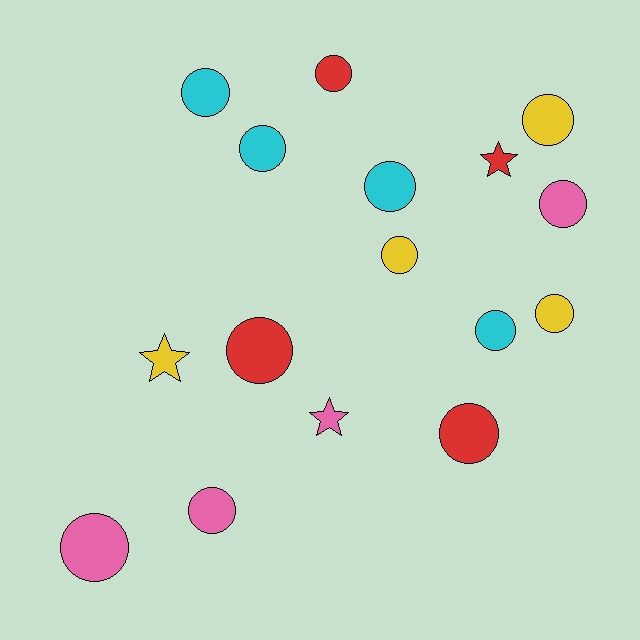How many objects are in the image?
There are 16 objects.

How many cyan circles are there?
There are 4 cyan circles.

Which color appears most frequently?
Yellow, with 4 objects.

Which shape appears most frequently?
Circle, with 13 objects.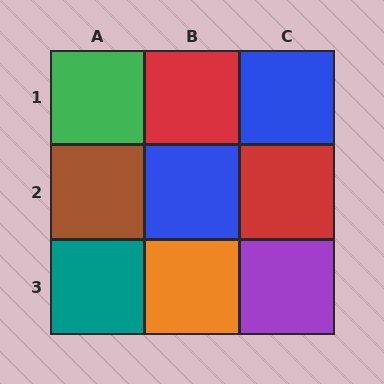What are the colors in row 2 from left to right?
Brown, blue, red.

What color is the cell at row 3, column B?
Orange.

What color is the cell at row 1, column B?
Red.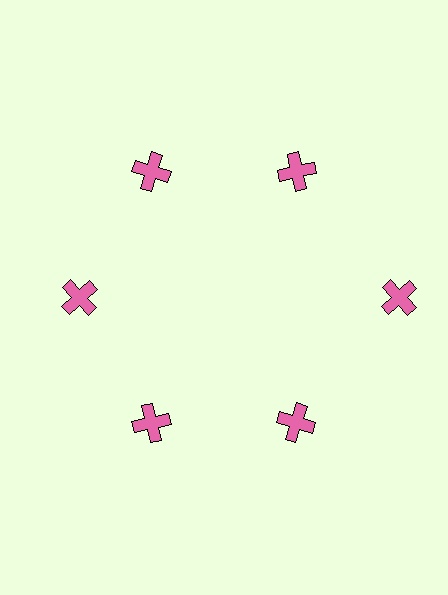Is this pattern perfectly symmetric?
No. The 6 pink crosses are arranged in a ring, but one element near the 3 o'clock position is pushed outward from the center, breaking the 6-fold rotational symmetry.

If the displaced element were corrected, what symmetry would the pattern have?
It would have 6-fold rotational symmetry — the pattern would map onto itself every 60 degrees.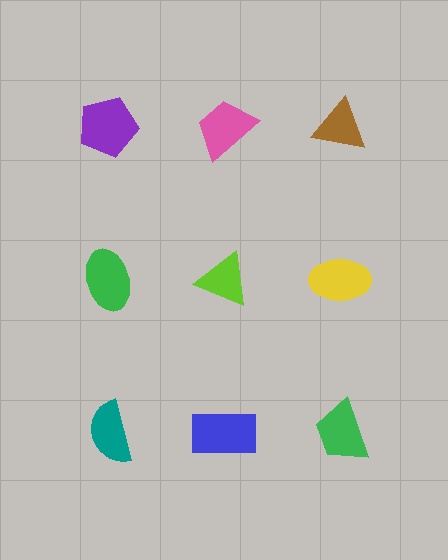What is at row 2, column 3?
A yellow ellipse.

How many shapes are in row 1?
3 shapes.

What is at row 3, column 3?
A green trapezoid.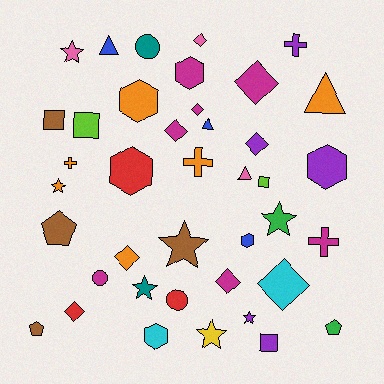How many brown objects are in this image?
There are 4 brown objects.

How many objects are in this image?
There are 40 objects.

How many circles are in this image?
There are 3 circles.